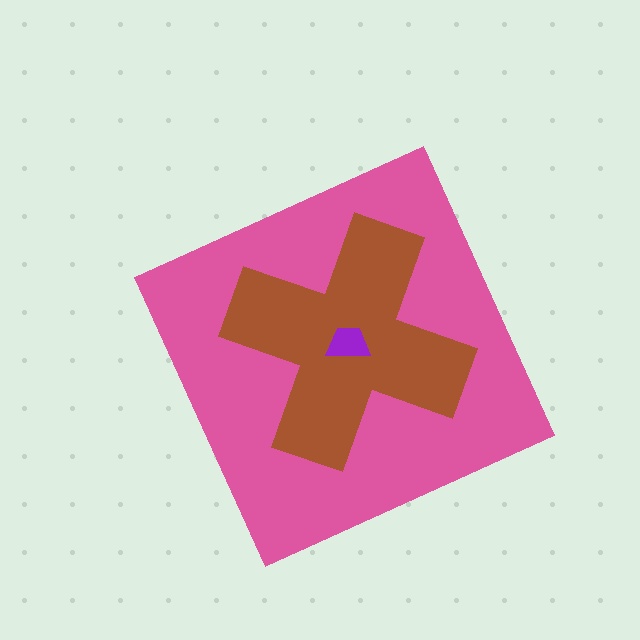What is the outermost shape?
The pink diamond.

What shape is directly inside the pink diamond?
The brown cross.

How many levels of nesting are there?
3.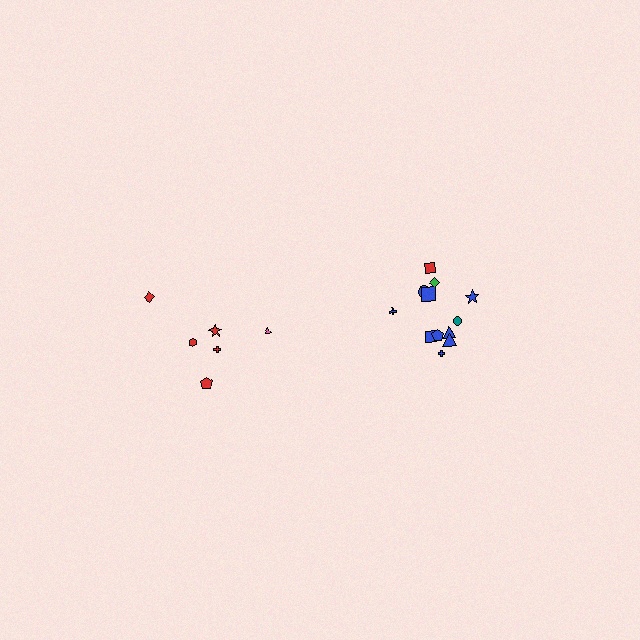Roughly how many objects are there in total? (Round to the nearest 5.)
Roughly 20 objects in total.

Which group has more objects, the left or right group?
The right group.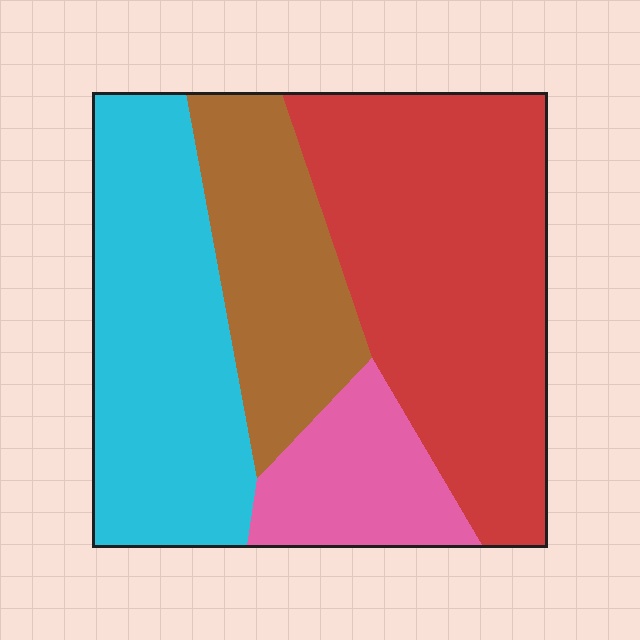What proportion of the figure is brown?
Brown takes up about one fifth (1/5) of the figure.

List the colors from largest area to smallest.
From largest to smallest: red, cyan, brown, pink.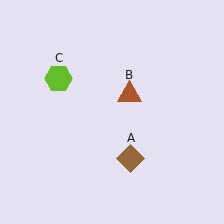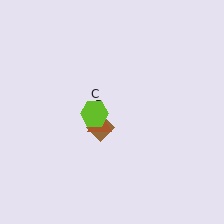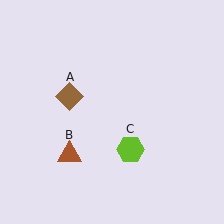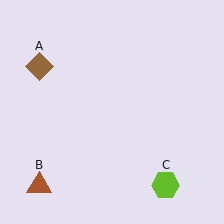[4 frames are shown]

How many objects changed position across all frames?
3 objects changed position: brown diamond (object A), brown triangle (object B), lime hexagon (object C).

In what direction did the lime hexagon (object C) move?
The lime hexagon (object C) moved down and to the right.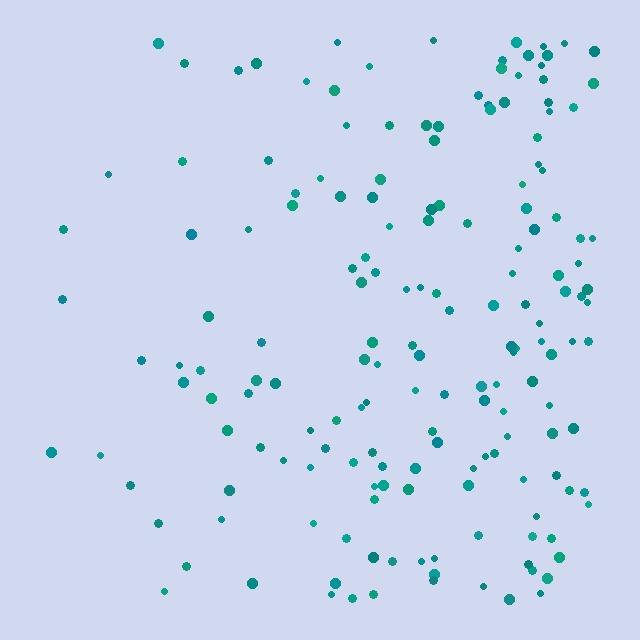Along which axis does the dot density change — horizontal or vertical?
Horizontal.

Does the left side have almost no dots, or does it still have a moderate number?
Still a moderate number, just noticeably fewer than the right.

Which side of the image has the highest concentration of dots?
The right.